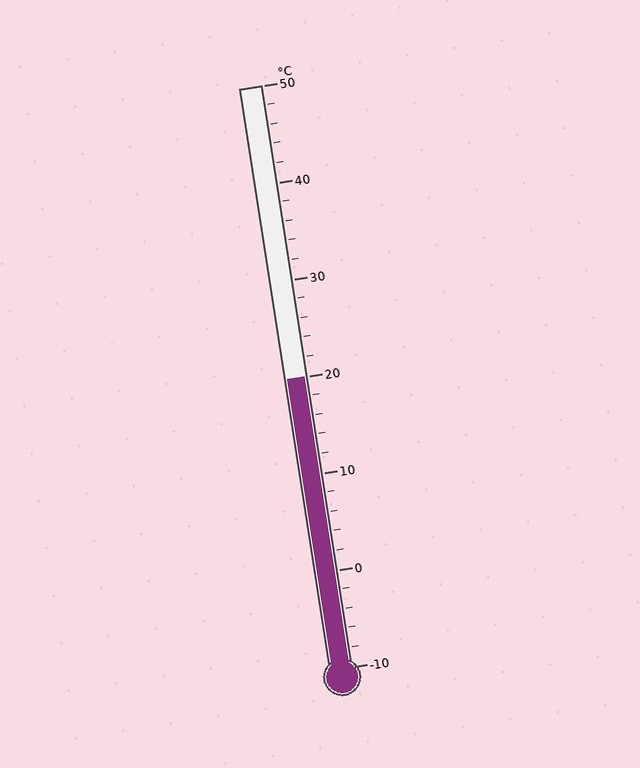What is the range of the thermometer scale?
The thermometer scale ranges from -10°C to 50°C.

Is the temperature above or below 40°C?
The temperature is below 40°C.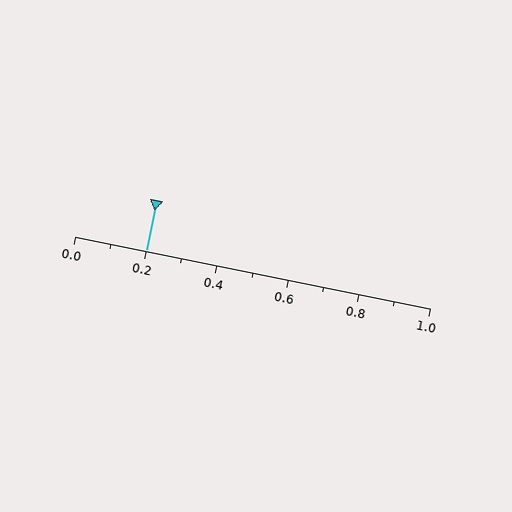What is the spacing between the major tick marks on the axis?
The major ticks are spaced 0.2 apart.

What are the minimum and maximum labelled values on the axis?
The axis runs from 0.0 to 1.0.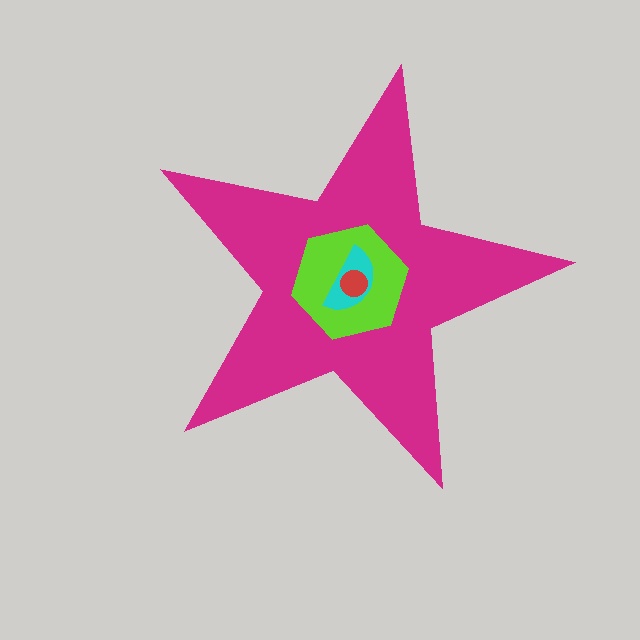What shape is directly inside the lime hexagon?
The cyan semicircle.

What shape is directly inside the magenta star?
The lime hexagon.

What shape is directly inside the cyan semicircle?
The red circle.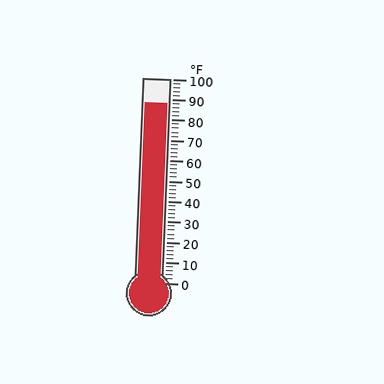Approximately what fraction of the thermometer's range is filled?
The thermometer is filled to approximately 90% of its range.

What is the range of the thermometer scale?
The thermometer scale ranges from 0°F to 100°F.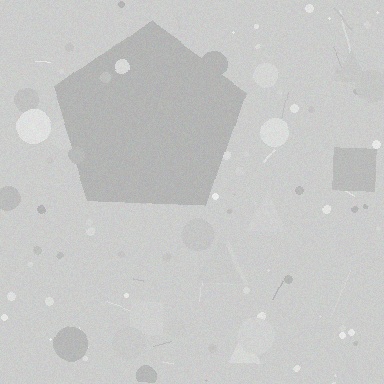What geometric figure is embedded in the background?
A pentagon is embedded in the background.